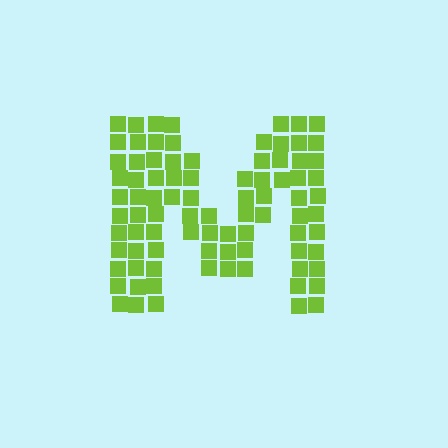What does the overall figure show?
The overall figure shows the letter M.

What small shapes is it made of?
It is made of small squares.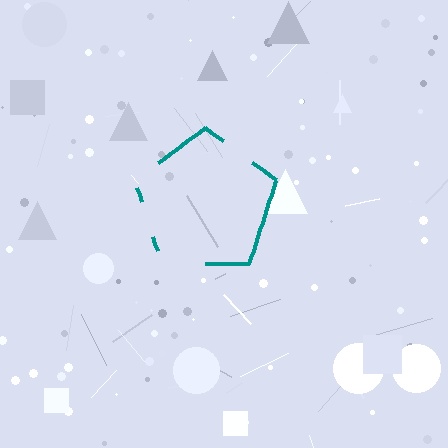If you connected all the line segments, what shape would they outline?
They would outline a pentagon.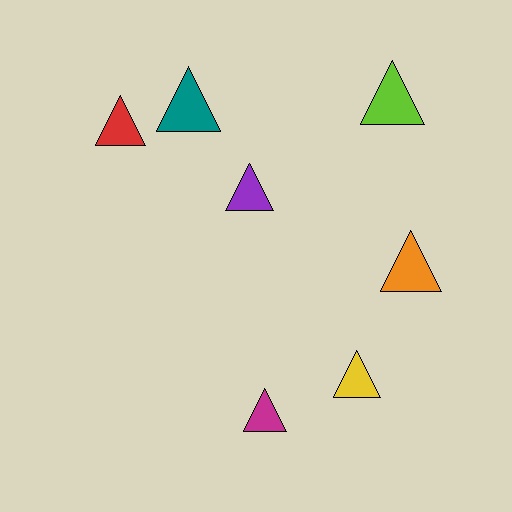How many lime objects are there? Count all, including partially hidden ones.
There is 1 lime object.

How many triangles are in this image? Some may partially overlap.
There are 7 triangles.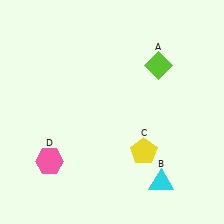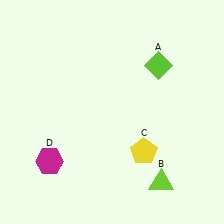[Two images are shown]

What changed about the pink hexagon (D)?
In Image 1, D is pink. In Image 2, it changed to magenta.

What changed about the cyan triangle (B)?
In Image 1, B is cyan. In Image 2, it changed to lime.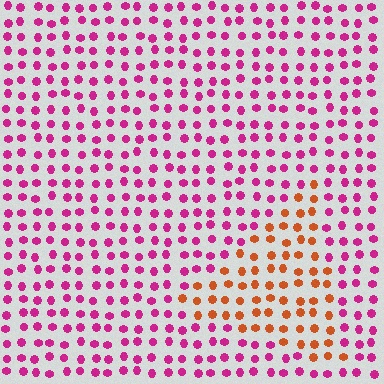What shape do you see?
I see a triangle.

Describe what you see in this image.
The image is filled with small magenta elements in a uniform arrangement. A triangle-shaped region is visible where the elements are tinted to a slightly different hue, forming a subtle color boundary.